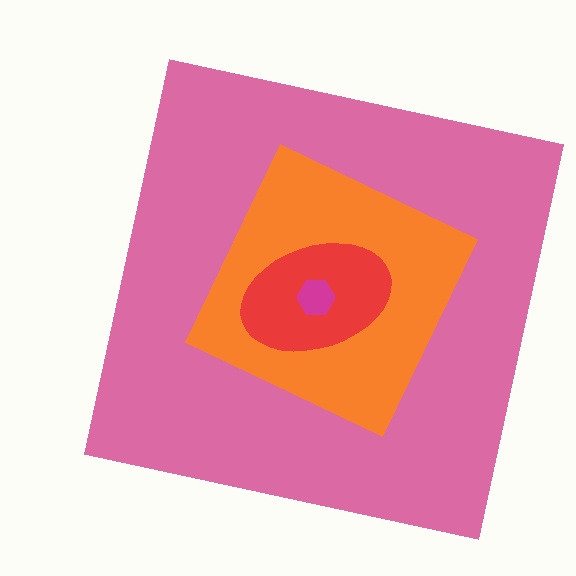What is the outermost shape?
The pink square.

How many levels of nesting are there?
4.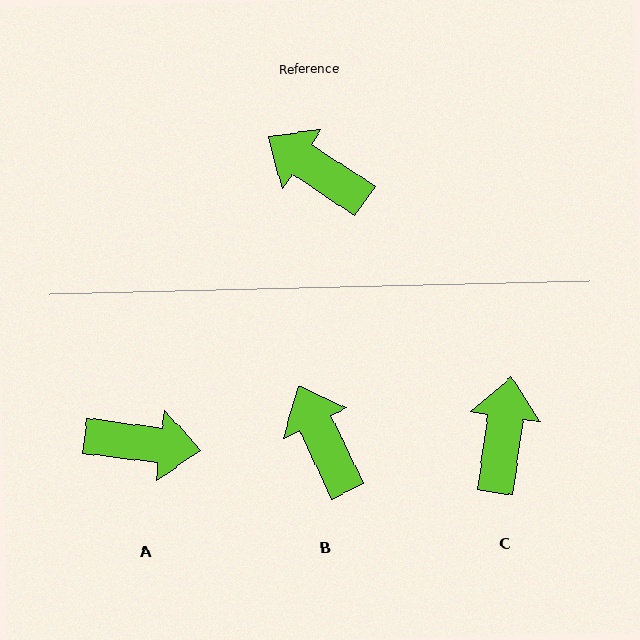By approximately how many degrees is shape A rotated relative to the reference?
Approximately 154 degrees clockwise.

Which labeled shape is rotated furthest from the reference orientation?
A, about 154 degrees away.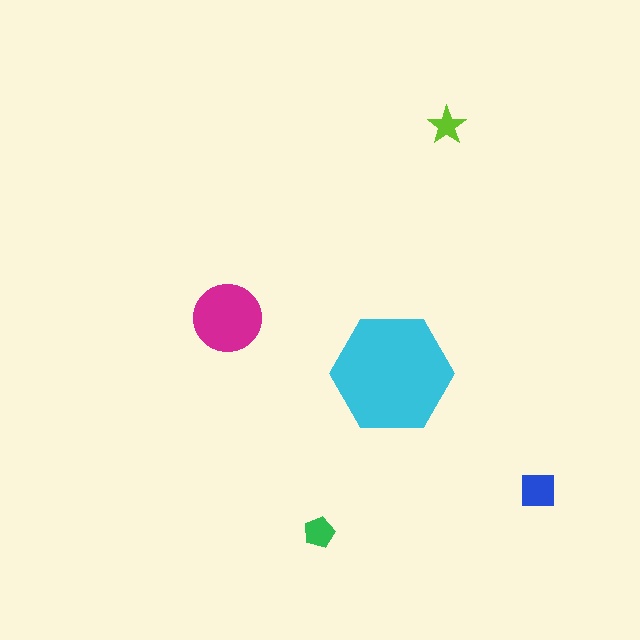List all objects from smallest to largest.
The lime star, the green pentagon, the blue square, the magenta circle, the cyan hexagon.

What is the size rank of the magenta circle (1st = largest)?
2nd.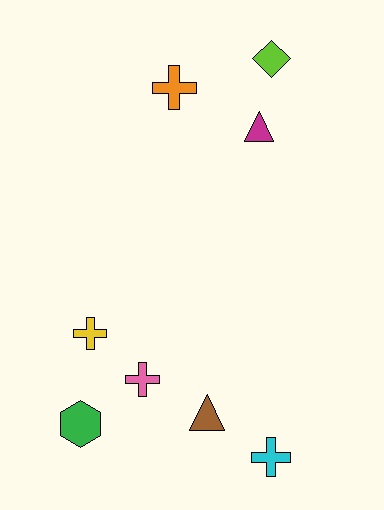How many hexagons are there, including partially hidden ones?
There is 1 hexagon.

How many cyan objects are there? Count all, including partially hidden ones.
There is 1 cyan object.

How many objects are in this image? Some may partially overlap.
There are 8 objects.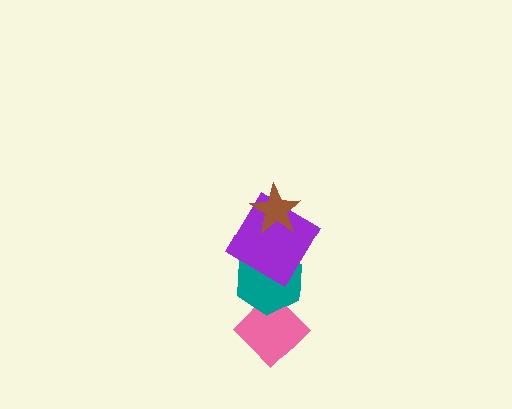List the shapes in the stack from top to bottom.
From top to bottom: the brown star, the purple diamond, the teal hexagon, the pink diamond.